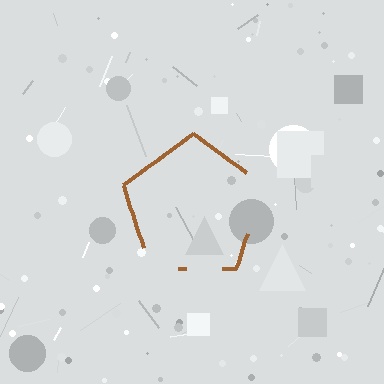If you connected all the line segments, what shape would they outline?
They would outline a pentagon.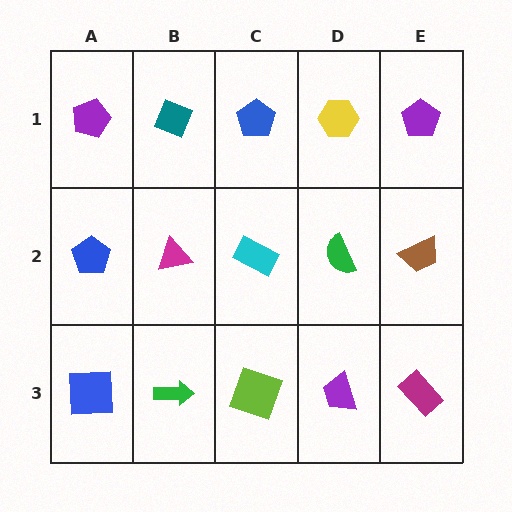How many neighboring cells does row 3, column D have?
3.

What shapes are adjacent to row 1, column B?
A magenta triangle (row 2, column B), a purple pentagon (row 1, column A), a blue pentagon (row 1, column C).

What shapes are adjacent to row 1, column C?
A cyan rectangle (row 2, column C), a teal diamond (row 1, column B), a yellow hexagon (row 1, column D).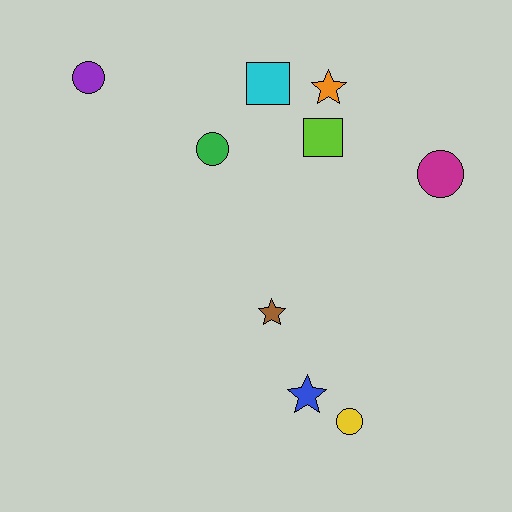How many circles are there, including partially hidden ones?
There are 4 circles.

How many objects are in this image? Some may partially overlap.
There are 9 objects.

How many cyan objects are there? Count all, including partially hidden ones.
There is 1 cyan object.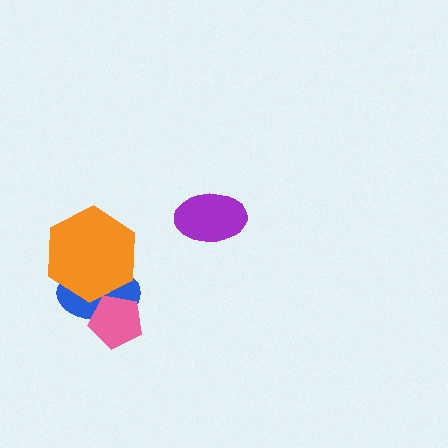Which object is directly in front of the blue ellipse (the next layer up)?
The pink pentagon is directly in front of the blue ellipse.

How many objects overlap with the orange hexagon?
1 object overlaps with the orange hexagon.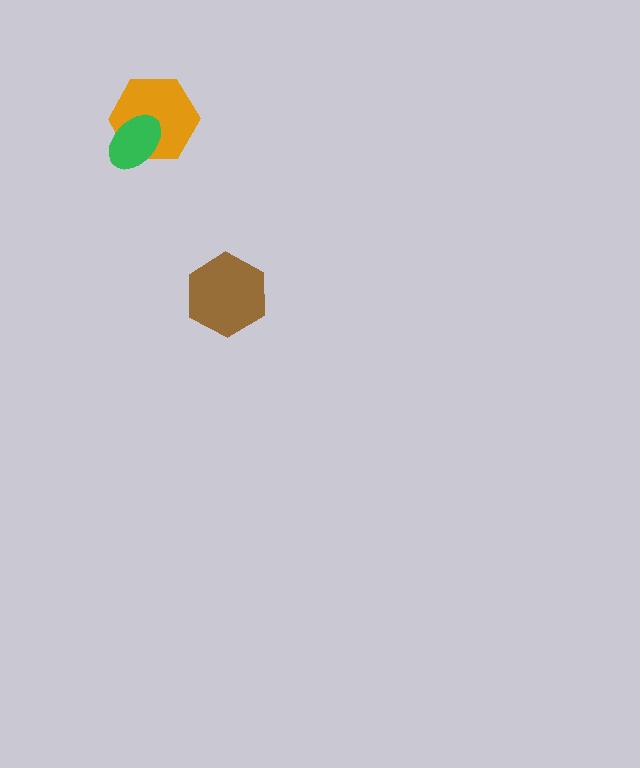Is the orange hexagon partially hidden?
Yes, it is partially covered by another shape.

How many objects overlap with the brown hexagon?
0 objects overlap with the brown hexagon.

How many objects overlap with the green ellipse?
1 object overlaps with the green ellipse.